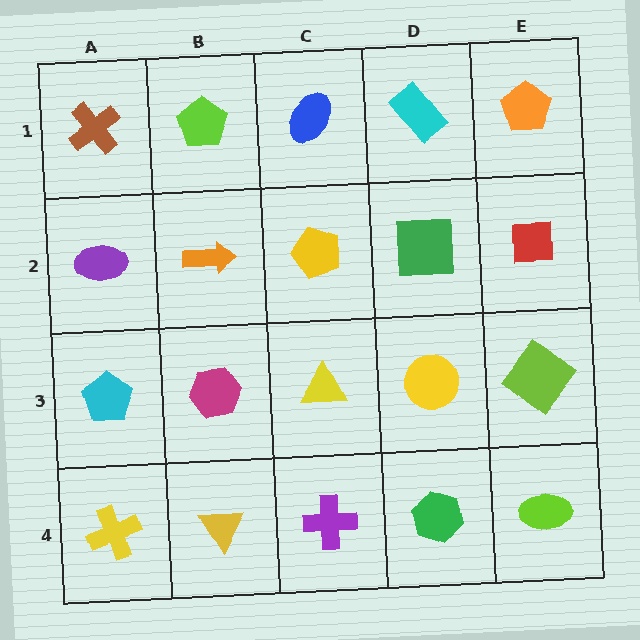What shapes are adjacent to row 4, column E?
A lime diamond (row 3, column E), a green hexagon (row 4, column D).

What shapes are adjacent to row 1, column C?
A yellow pentagon (row 2, column C), a lime pentagon (row 1, column B), a cyan rectangle (row 1, column D).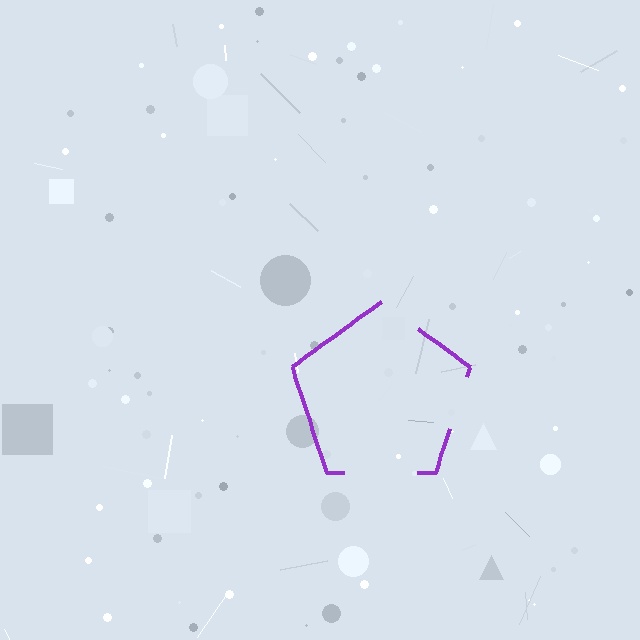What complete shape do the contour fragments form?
The contour fragments form a pentagon.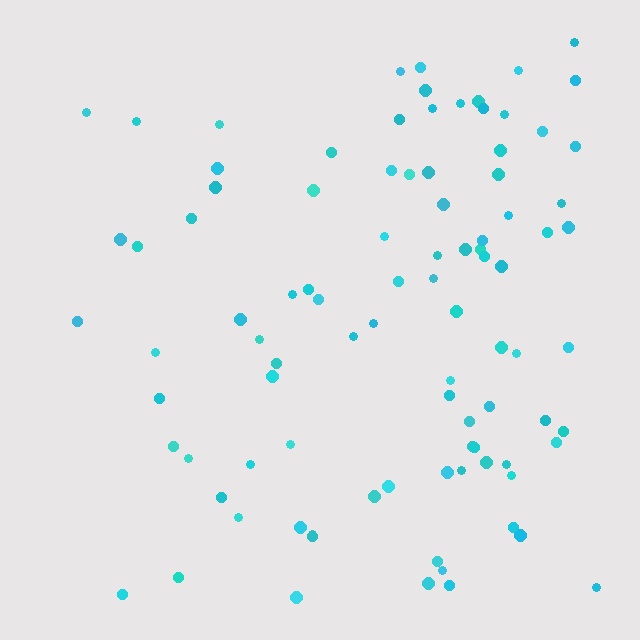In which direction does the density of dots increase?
From left to right, with the right side densest.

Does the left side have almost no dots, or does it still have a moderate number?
Still a moderate number, just noticeably fewer than the right.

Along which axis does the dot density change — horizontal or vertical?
Horizontal.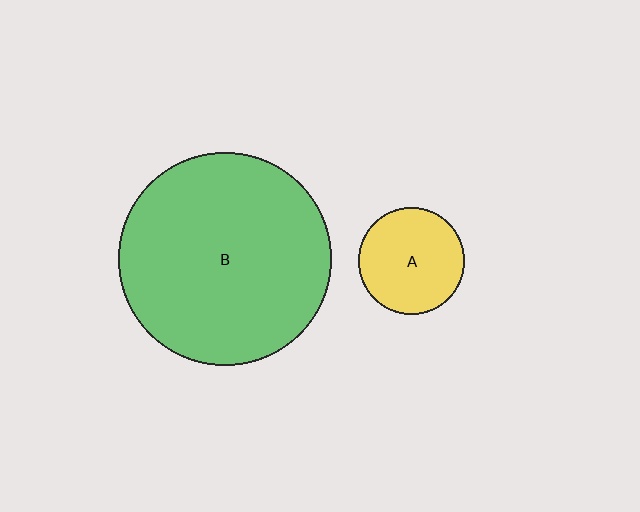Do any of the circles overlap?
No, none of the circles overlap.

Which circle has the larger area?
Circle B (green).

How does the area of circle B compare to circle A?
Approximately 4.0 times.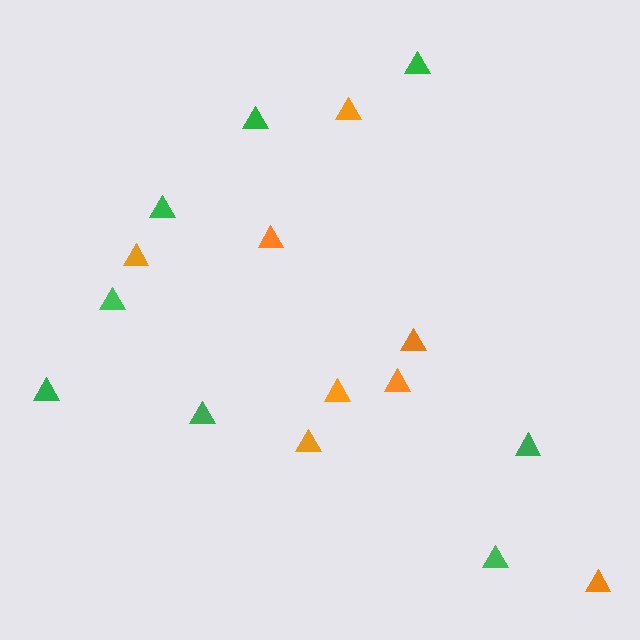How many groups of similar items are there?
There are 2 groups: one group of green triangles (8) and one group of orange triangles (8).